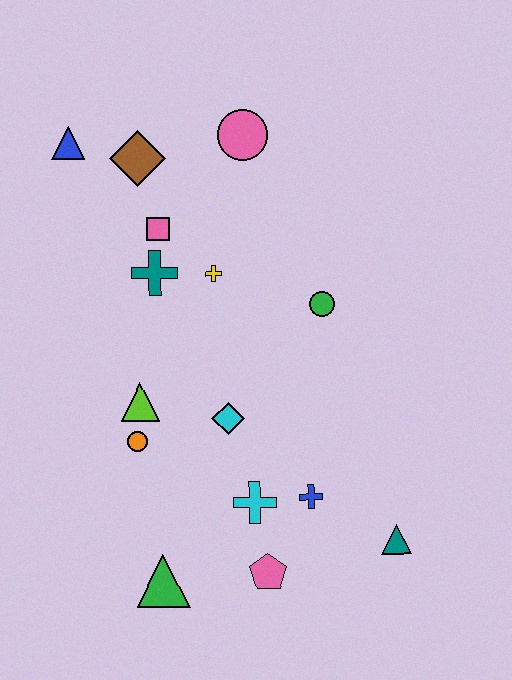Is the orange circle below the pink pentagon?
No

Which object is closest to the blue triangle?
The brown diamond is closest to the blue triangle.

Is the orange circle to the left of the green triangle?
Yes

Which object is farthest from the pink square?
The teal triangle is farthest from the pink square.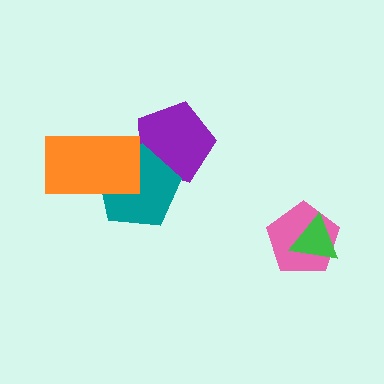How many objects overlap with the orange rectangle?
1 object overlaps with the orange rectangle.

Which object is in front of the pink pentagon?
The green triangle is in front of the pink pentagon.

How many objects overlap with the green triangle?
1 object overlaps with the green triangle.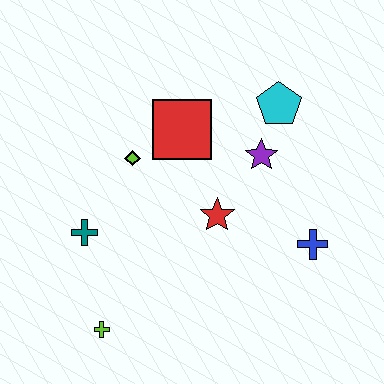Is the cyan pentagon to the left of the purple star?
No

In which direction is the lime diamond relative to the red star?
The lime diamond is to the left of the red star.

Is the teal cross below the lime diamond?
Yes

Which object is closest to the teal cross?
The lime diamond is closest to the teal cross.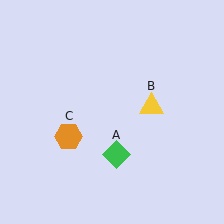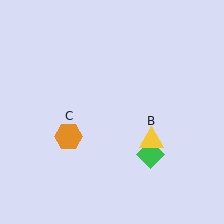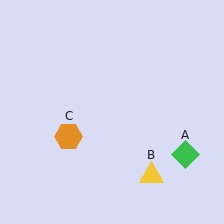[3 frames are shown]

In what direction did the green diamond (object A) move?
The green diamond (object A) moved right.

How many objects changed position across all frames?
2 objects changed position: green diamond (object A), yellow triangle (object B).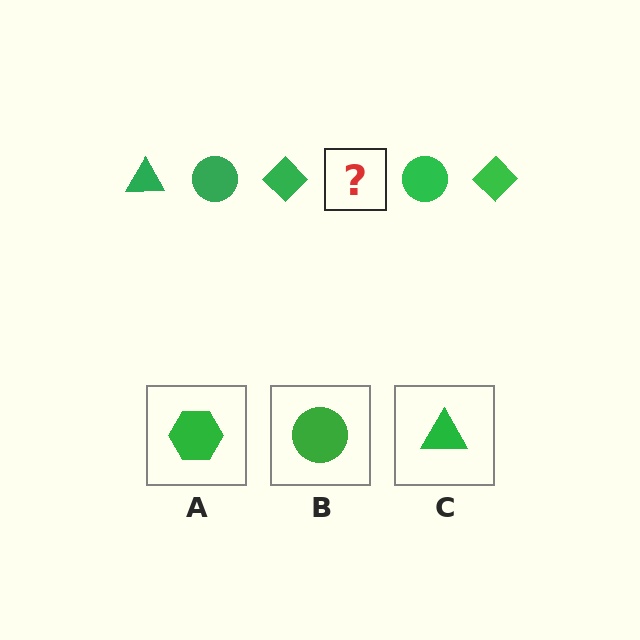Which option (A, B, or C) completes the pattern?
C.